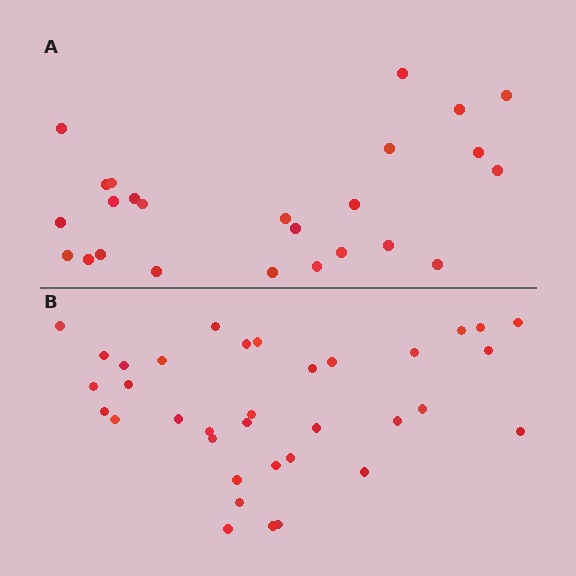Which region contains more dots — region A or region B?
Region B (the bottom region) has more dots.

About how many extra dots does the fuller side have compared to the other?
Region B has roughly 10 or so more dots than region A.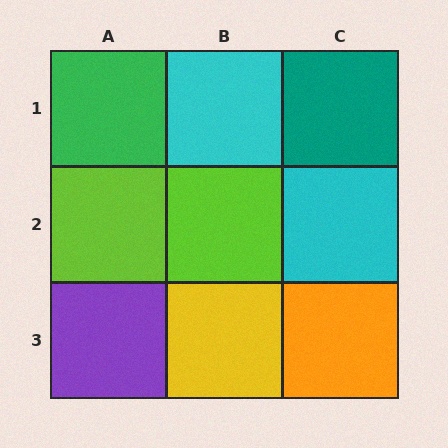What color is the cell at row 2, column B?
Lime.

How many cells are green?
1 cell is green.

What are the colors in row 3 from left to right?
Purple, yellow, orange.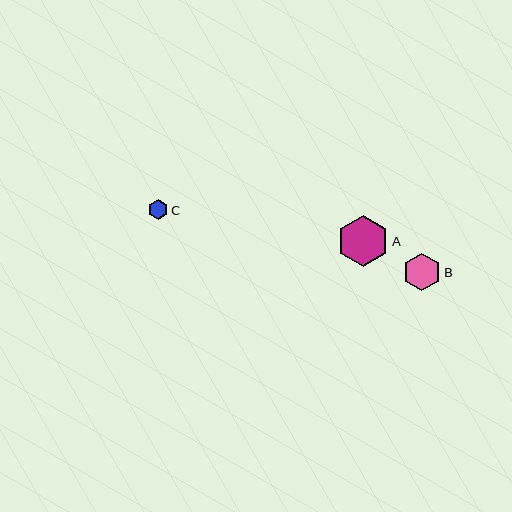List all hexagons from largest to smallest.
From largest to smallest: A, B, C.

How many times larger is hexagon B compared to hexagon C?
Hexagon B is approximately 1.9 times the size of hexagon C.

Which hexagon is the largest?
Hexagon A is the largest with a size of approximately 51 pixels.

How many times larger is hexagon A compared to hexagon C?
Hexagon A is approximately 2.7 times the size of hexagon C.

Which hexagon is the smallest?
Hexagon C is the smallest with a size of approximately 19 pixels.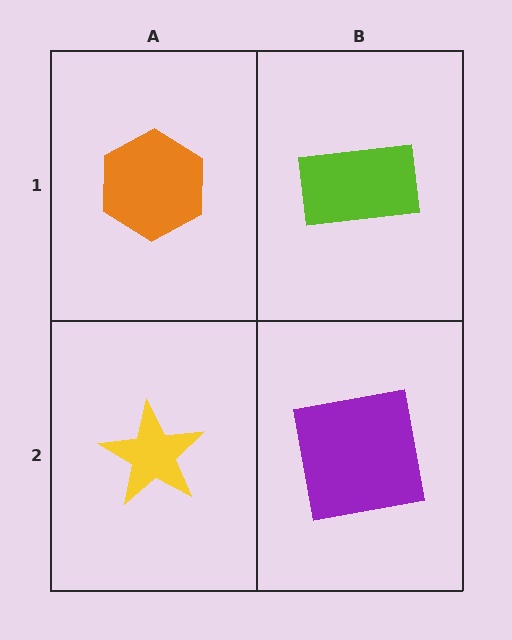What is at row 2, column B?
A purple square.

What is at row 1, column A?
An orange hexagon.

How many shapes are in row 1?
2 shapes.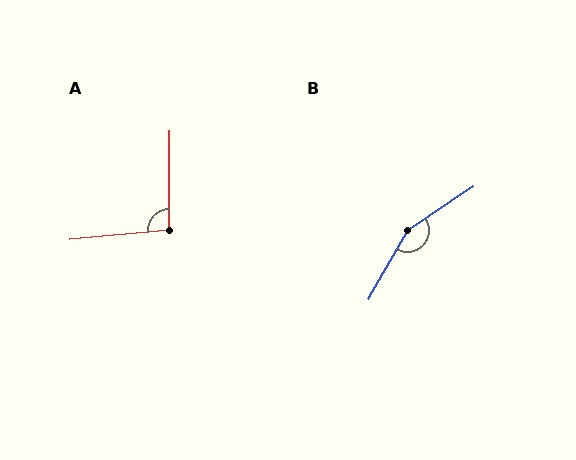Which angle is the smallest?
A, at approximately 96 degrees.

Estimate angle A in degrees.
Approximately 96 degrees.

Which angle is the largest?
B, at approximately 153 degrees.